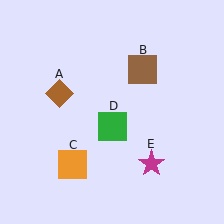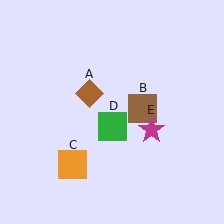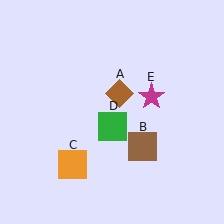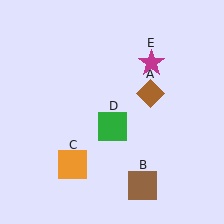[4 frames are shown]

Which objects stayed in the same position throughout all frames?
Orange square (object C) and green square (object D) remained stationary.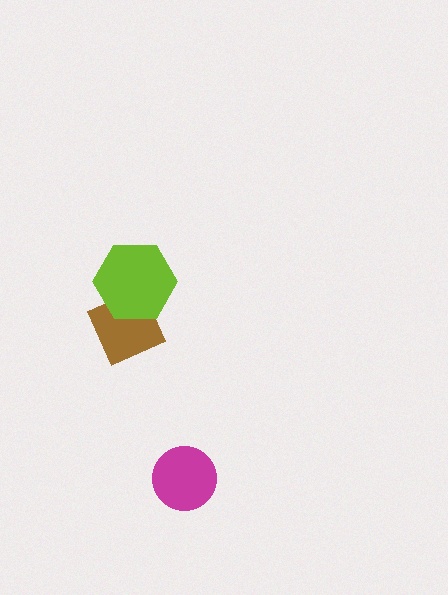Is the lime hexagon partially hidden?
No, no other shape covers it.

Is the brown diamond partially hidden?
Yes, it is partially covered by another shape.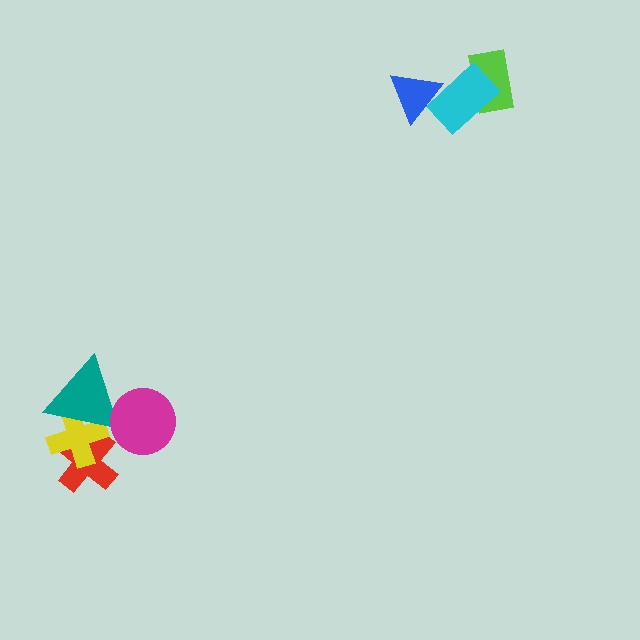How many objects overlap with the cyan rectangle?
2 objects overlap with the cyan rectangle.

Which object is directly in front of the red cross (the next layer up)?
The yellow cross is directly in front of the red cross.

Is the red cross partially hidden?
Yes, it is partially covered by another shape.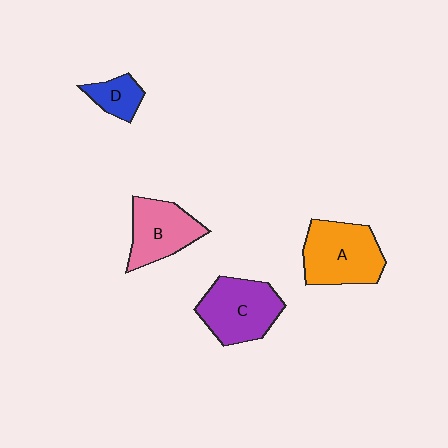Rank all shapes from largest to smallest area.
From largest to smallest: A (orange), C (purple), B (pink), D (blue).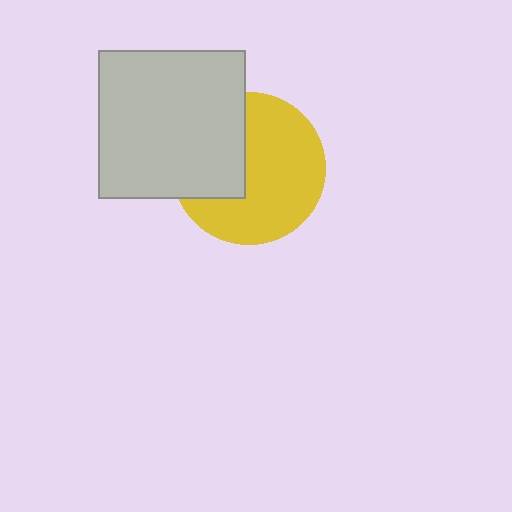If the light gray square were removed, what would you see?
You would see the complete yellow circle.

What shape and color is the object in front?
The object in front is a light gray square.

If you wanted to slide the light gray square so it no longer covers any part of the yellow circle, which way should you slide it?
Slide it left — that is the most direct way to separate the two shapes.